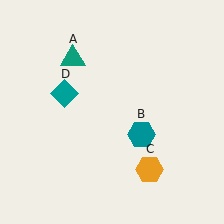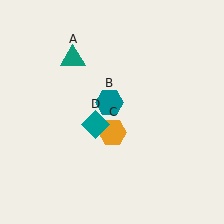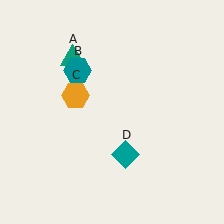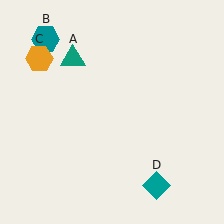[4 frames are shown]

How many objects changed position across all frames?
3 objects changed position: teal hexagon (object B), orange hexagon (object C), teal diamond (object D).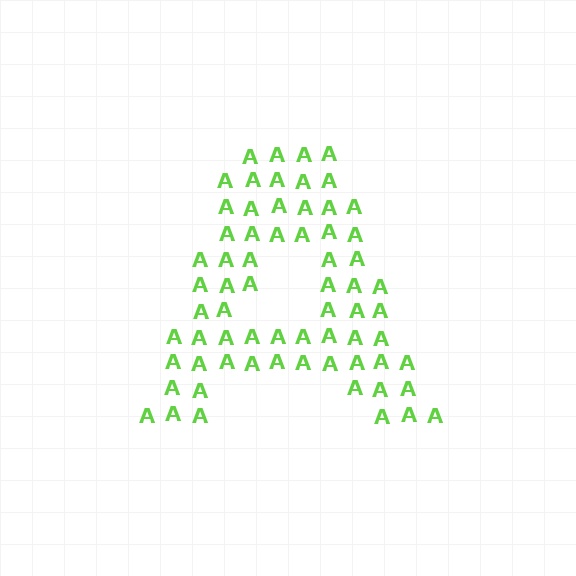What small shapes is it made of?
It is made of small letter A's.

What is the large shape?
The large shape is the letter A.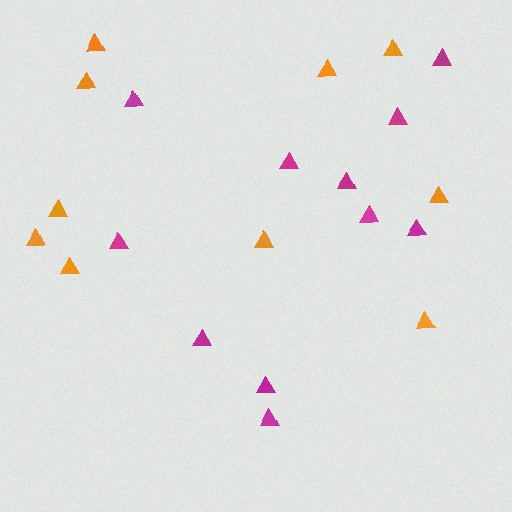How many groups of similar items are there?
There are 2 groups: one group of magenta triangles (11) and one group of orange triangles (10).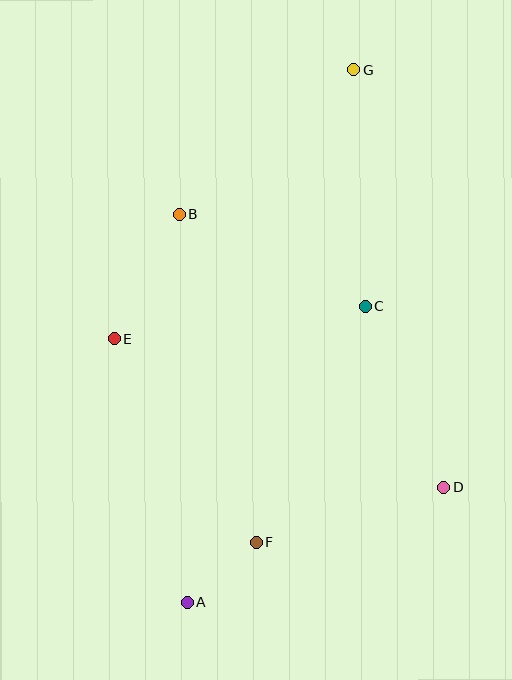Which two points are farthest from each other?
Points A and G are farthest from each other.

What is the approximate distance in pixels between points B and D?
The distance between B and D is approximately 381 pixels.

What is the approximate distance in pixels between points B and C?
The distance between B and C is approximately 208 pixels.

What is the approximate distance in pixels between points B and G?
The distance between B and G is approximately 227 pixels.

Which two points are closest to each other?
Points A and F are closest to each other.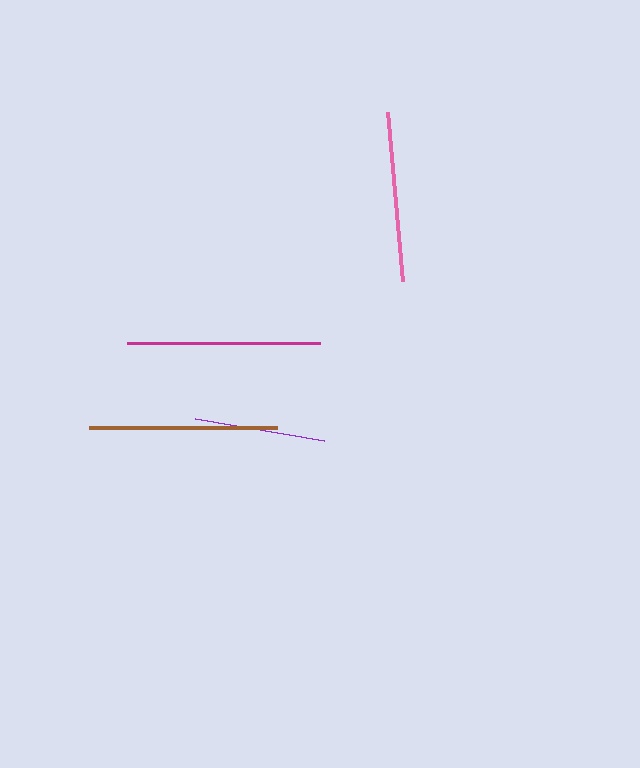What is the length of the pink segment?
The pink segment is approximately 170 pixels long.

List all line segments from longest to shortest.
From longest to shortest: magenta, brown, pink, purple.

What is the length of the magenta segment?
The magenta segment is approximately 193 pixels long.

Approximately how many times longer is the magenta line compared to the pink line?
The magenta line is approximately 1.1 times the length of the pink line.